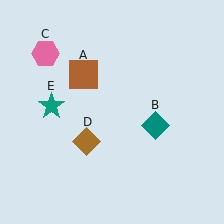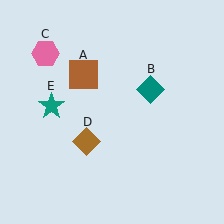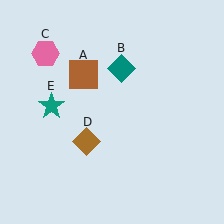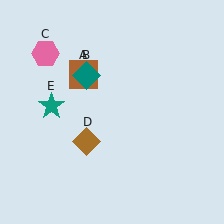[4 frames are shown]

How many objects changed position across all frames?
1 object changed position: teal diamond (object B).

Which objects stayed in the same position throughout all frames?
Brown square (object A) and pink hexagon (object C) and brown diamond (object D) and teal star (object E) remained stationary.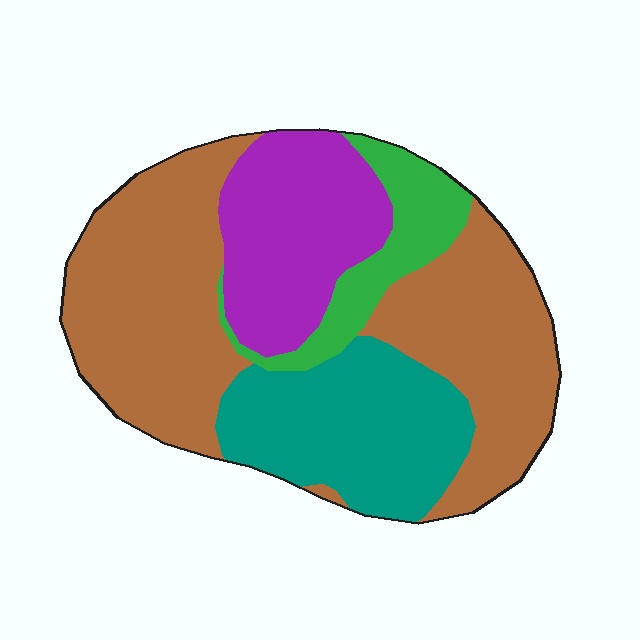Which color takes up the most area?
Brown, at roughly 50%.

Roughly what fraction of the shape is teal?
Teal covers 22% of the shape.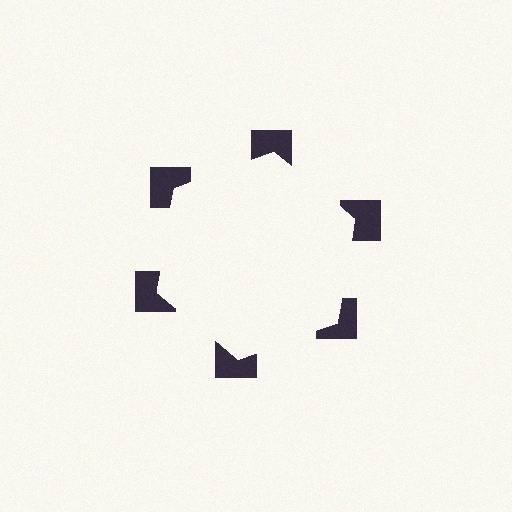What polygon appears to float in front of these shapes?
An illusory hexagon — its edges are inferred from the aligned wedge cuts in the notched squares, not physically drawn.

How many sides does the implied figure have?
6 sides.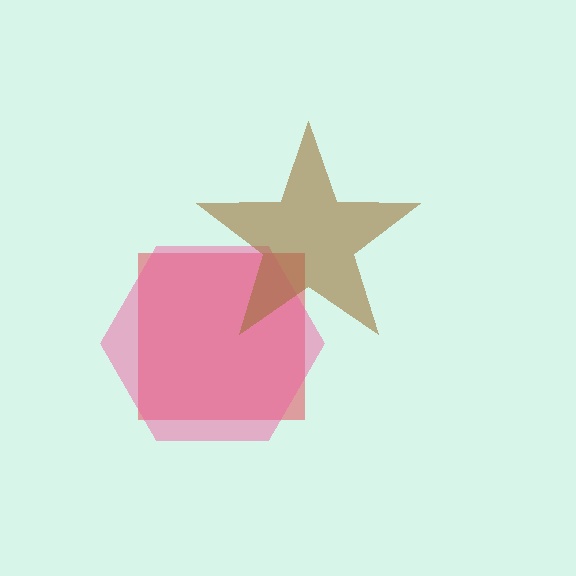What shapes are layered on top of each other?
The layered shapes are: a red square, a pink hexagon, a brown star.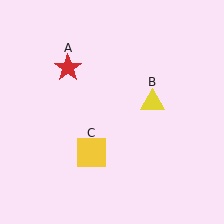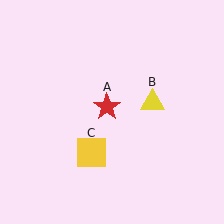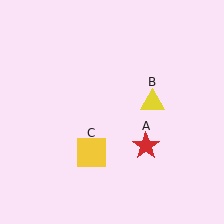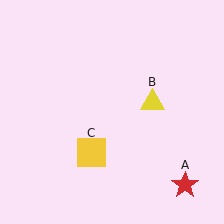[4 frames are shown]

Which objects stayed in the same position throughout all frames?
Yellow triangle (object B) and yellow square (object C) remained stationary.